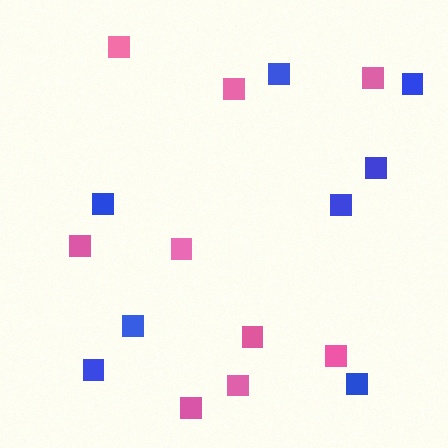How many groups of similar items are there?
There are 2 groups: one group of pink squares (9) and one group of blue squares (8).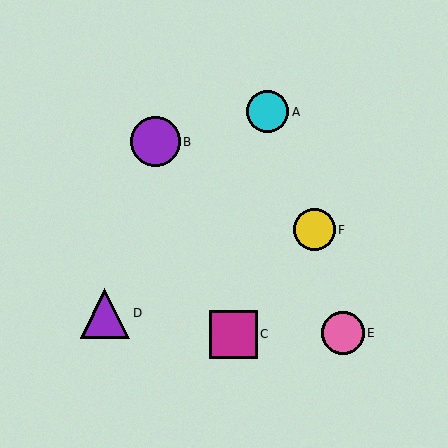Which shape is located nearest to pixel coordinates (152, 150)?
The purple circle (labeled B) at (155, 142) is nearest to that location.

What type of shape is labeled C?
Shape C is a magenta square.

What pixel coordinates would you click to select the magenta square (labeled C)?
Click at (233, 334) to select the magenta square C.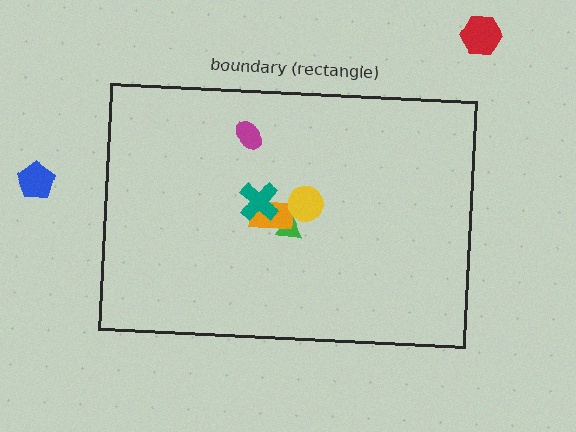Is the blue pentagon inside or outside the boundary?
Outside.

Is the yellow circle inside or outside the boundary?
Inside.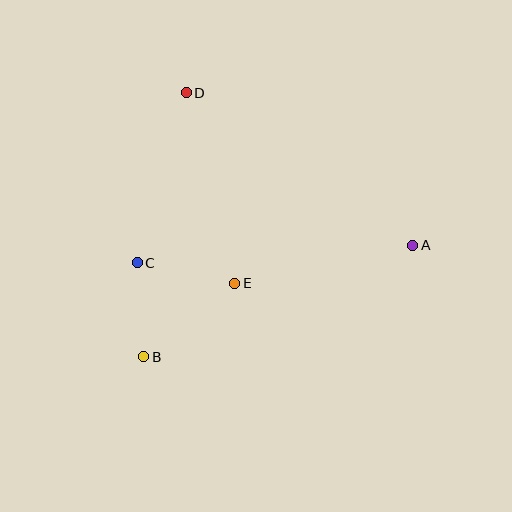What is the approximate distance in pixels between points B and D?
The distance between B and D is approximately 267 pixels.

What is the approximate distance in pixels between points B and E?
The distance between B and E is approximately 117 pixels.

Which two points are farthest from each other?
Points A and B are farthest from each other.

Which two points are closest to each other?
Points B and C are closest to each other.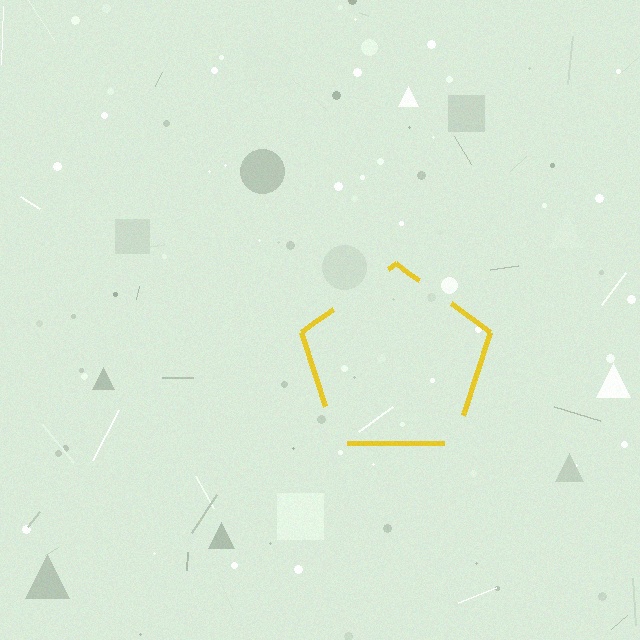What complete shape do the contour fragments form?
The contour fragments form a pentagon.